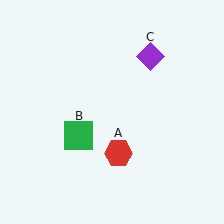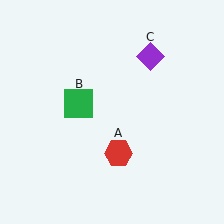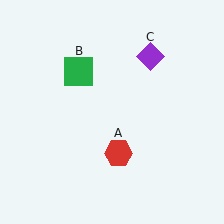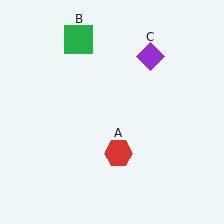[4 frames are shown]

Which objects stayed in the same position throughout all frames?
Red hexagon (object A) and purple diamond (object C) remained stationary.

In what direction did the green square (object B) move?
The green square (object B) moved up.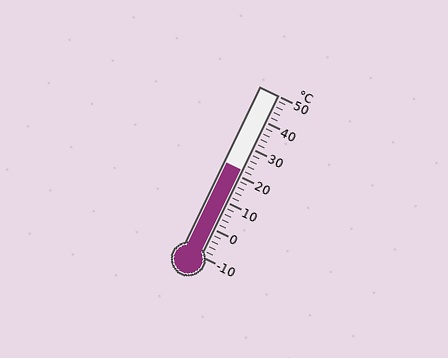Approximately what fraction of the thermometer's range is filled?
The thermometer is filled to approximately 55% of its range.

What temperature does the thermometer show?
The thermometer shows approximately 22°C.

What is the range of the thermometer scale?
The thermometer scale ranges from -10°C to 50°C.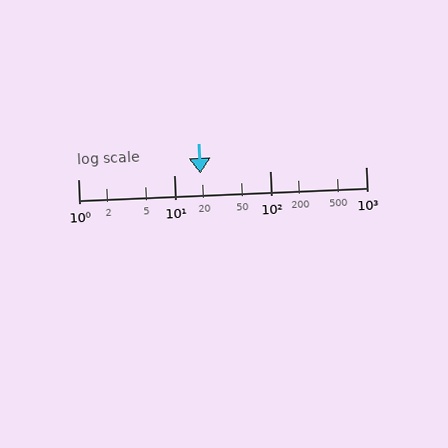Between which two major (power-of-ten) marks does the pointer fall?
The pointer is between 10 and 100.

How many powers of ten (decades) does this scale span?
The scale spans 3 decades, from 1 to 1000.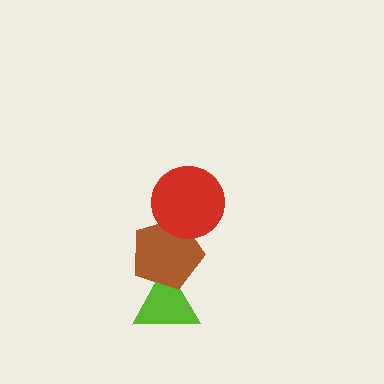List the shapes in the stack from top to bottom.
From top to bottom: the red circle, the brown pentagon, the lime triangle.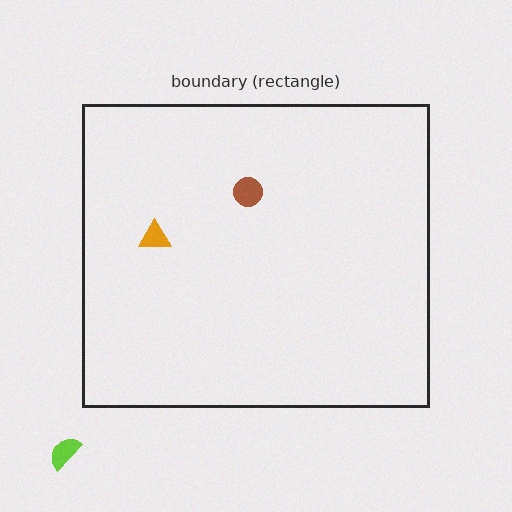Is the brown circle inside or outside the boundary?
Inside.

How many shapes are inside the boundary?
2 inside, 1 outside.